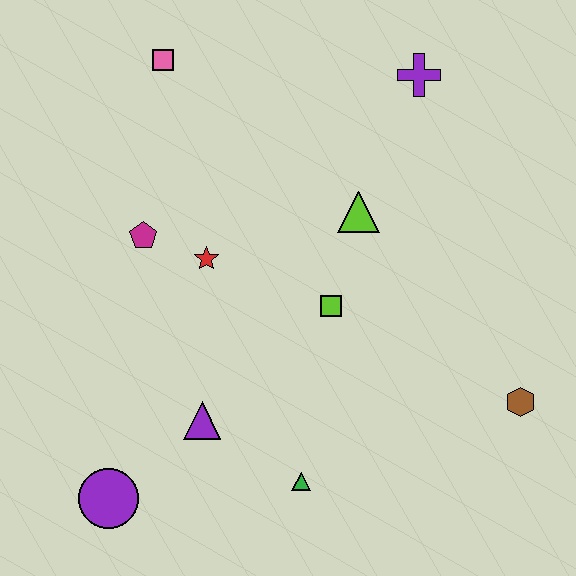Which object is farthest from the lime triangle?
The purple circle is farthest from the lime triangle.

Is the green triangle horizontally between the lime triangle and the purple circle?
Yes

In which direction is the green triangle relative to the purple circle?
The green triangle is to the right of the purple circle.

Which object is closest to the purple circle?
The purple triangle is closest to the purple circle.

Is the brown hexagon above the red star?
No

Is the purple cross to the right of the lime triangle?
Yes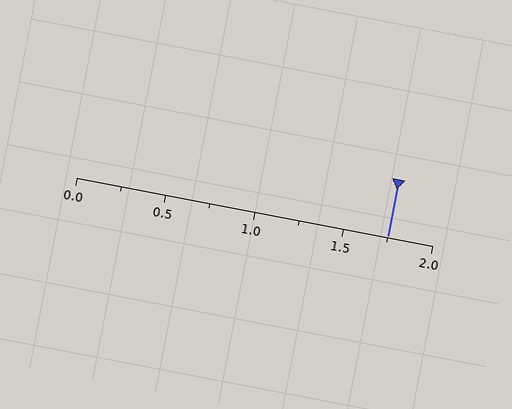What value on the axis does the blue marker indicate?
The marker indicates approximately 1.75.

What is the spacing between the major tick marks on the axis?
The major ticks are spaced 0.5 apart.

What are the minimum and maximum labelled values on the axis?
The axis runs from 0.0 to 2.0.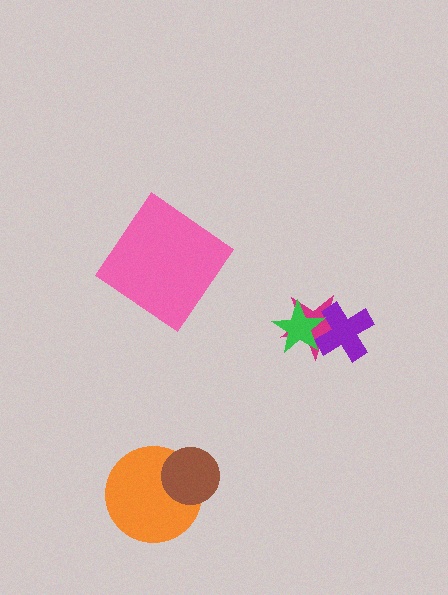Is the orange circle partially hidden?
Yes, it is partially covered by another shape.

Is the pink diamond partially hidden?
No, no other shape covers it.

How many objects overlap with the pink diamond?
0 objects overlap with the pink diamond.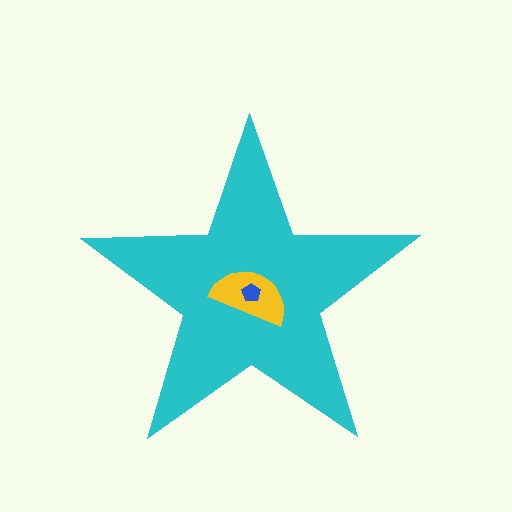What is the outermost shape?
The cyan star.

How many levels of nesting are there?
3.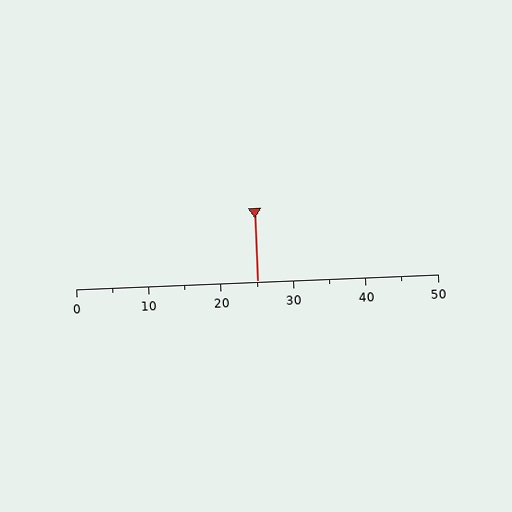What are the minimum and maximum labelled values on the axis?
The axis runs from 0 to 50.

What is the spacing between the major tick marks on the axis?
The major ticks are spaced 10 apart.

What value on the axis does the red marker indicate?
The marker indicates approximately 25.